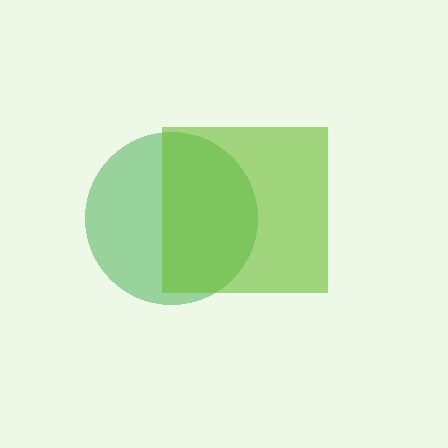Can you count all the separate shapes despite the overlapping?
Yes, there are 2 separate shapes.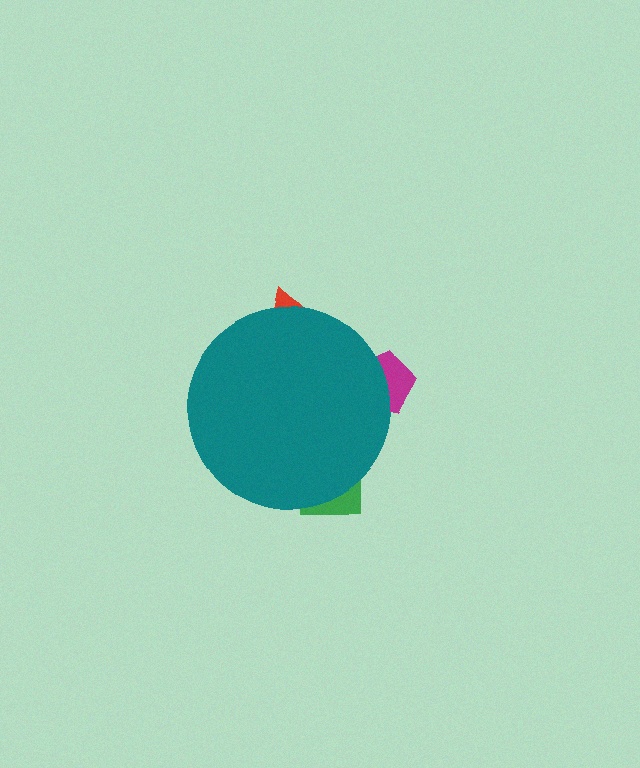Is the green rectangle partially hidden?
Yes, the green rectangle is partially hidden behind the teal circle.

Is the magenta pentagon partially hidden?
Yes, the magenta pentagon is partially hidden behind the teal circle.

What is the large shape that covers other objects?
A teal circle.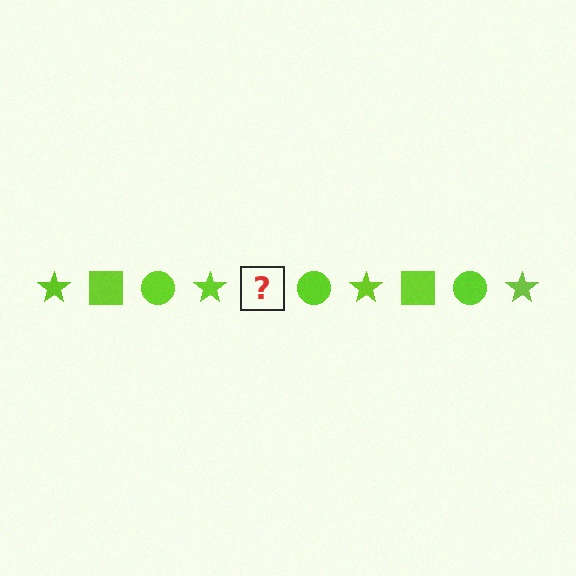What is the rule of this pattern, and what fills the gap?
The rule is that the pattern cycles through star, square, circle shapes in lime. The gap should be filled with a lime square.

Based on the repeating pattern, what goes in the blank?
The blank should be a lime square.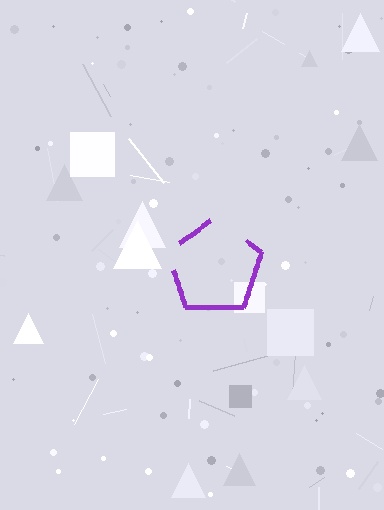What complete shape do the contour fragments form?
The contour fragments form a pentagon.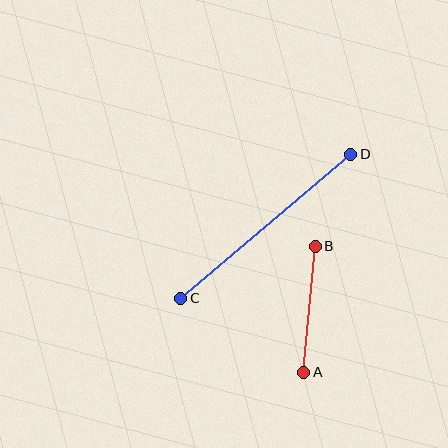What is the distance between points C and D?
The distance is approximately 223 pixels.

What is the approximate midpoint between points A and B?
The midpoint is at approximately (309, 309) pixels.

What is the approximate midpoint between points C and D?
The midpoint is at approximately (266, 226) pixels.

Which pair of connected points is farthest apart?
Points C and D are farthest apart.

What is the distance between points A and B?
The distance is approximately 127 pixels.